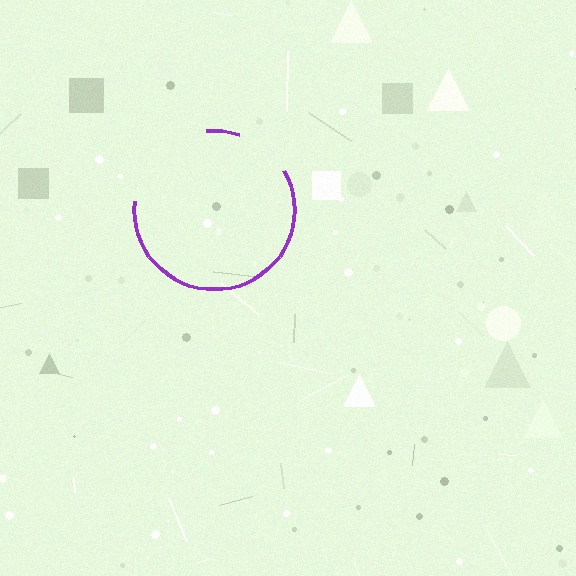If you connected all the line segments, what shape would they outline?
They would outline a circle.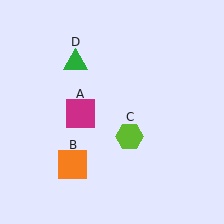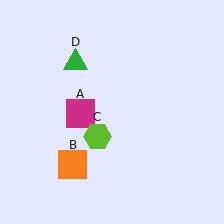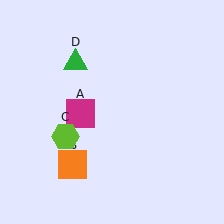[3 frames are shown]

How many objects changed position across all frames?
1 object changed position: lime hexagon (object C).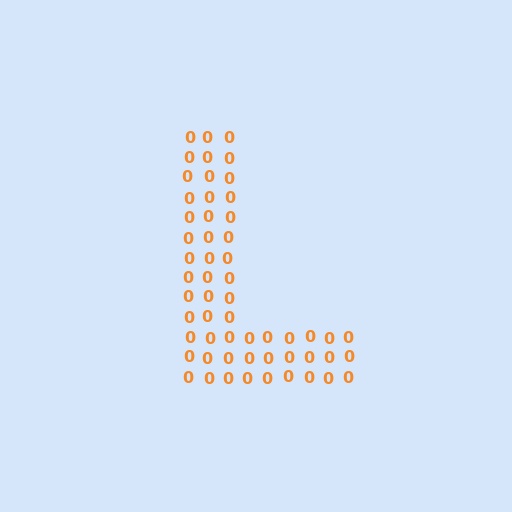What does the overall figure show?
The overall figure shows the letter L.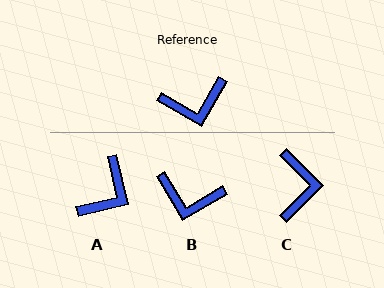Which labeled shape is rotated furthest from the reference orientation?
C, about 75 degrees away.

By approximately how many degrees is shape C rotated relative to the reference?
Approximately 75 degrees counter-clockwise.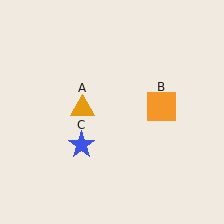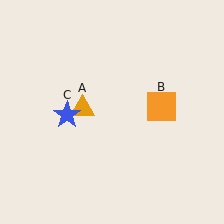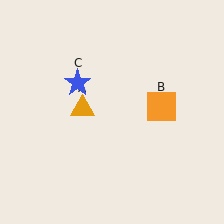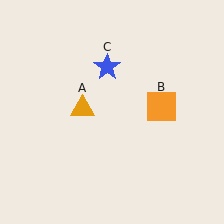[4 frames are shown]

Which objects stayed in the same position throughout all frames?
Orange triangle (object A) and orange square (object B) remained stationary.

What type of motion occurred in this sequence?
The blue star (object C) rotated clockwise around the center of the scene.